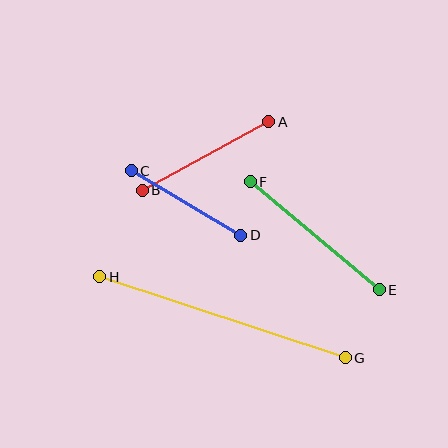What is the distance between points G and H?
The distance is approximately 259 pixels.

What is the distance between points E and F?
The distance is approximately 168 pixels.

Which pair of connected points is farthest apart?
Points G and H are farthest apart.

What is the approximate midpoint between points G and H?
The midpoint is at approximately (222, 317) pixels.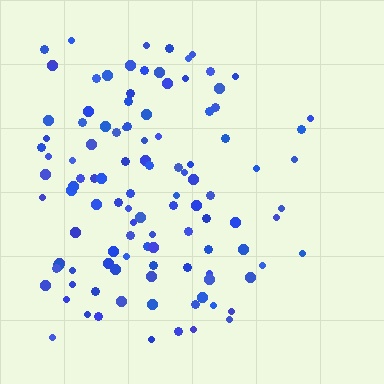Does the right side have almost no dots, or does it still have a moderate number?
Still a moderate number, just noticeably fewer than the left.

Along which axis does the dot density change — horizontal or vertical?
Horizontal.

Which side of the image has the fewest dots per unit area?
The right.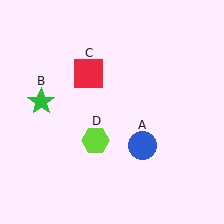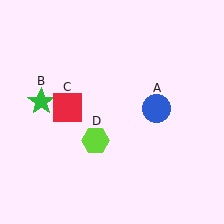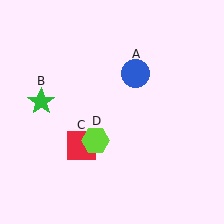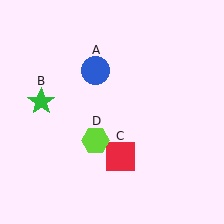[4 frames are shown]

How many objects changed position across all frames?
2 objects changed position: blue circle (object A), red square (object C).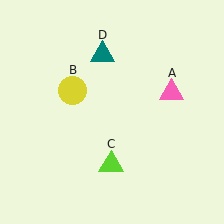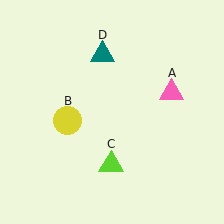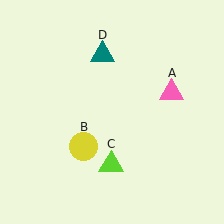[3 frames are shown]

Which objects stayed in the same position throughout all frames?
Pink triangle (object A) and lime triangle (object C) and teal triangle (object D) remained stationary.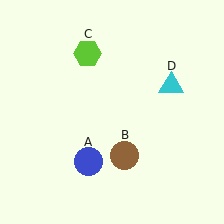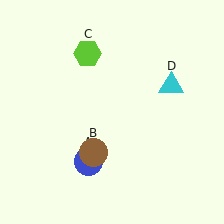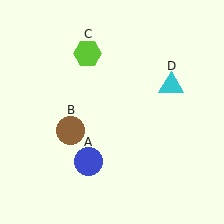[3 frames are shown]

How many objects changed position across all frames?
1 object changed position: brown circle (object B).